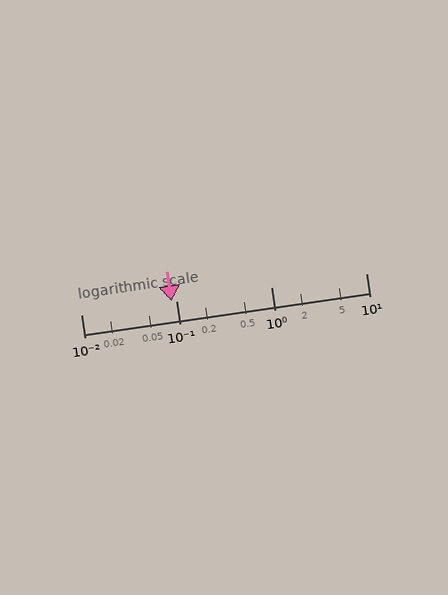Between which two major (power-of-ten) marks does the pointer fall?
The pointer is between 0.01 and 0.1.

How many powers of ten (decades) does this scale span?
The scale spans 3 decades, from 0.01 to 10.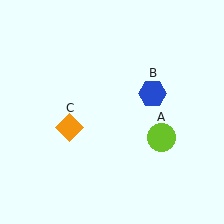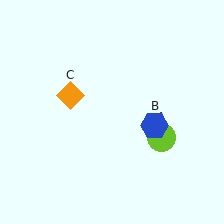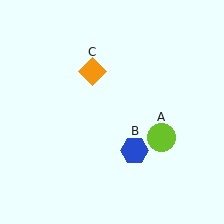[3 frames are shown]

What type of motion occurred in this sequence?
The blue hexagon (object B), orange diamond (object C) rotated clockwise around the center of the scene.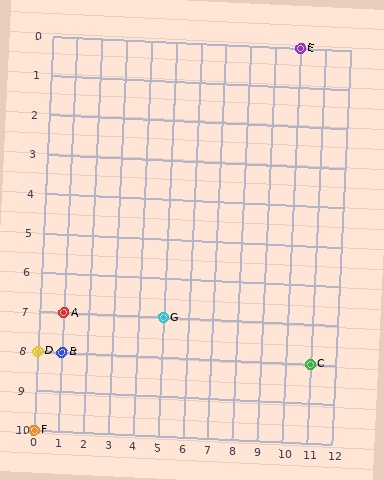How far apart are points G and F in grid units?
Points G and F are 5 columns and 3 rows apart (about 5.8 grid units diagonally).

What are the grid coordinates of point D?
Point D is at grid coordinates (0, 8).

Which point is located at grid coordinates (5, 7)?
Point G is at (5, 7).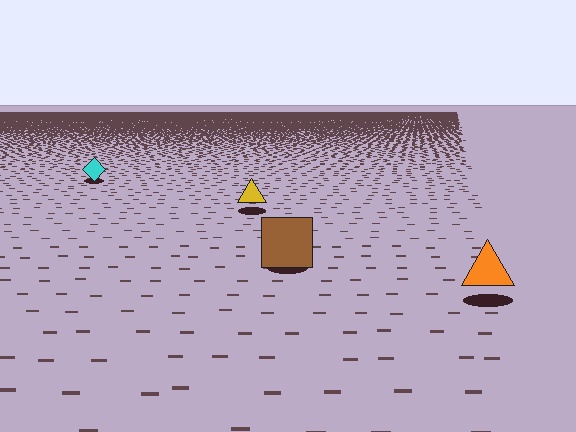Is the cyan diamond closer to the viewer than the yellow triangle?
No. The yellow triangle is closer — you can tell from the texture gradient: the ground texture is coarser near it.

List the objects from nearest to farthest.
From nearest to farthest: the orange triangle, the brown square, the yellow triangle, the cyan diamond.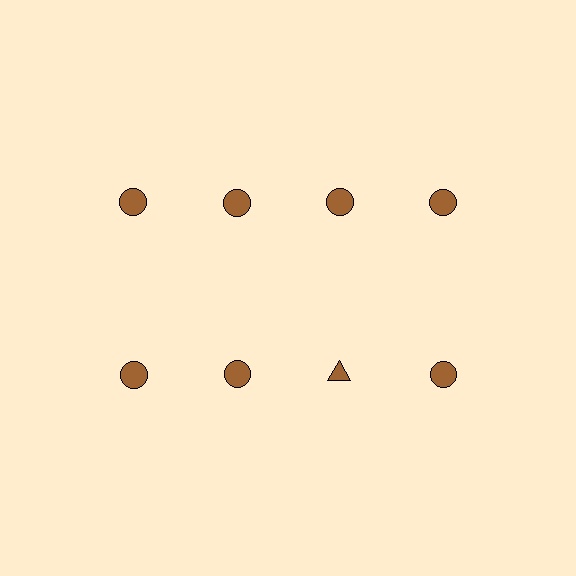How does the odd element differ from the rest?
It has a different shape: triangle instead of circle.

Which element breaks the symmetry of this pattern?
The brown triangle in the second row, center column breaks the symmetry. All other shapes are brown circles.